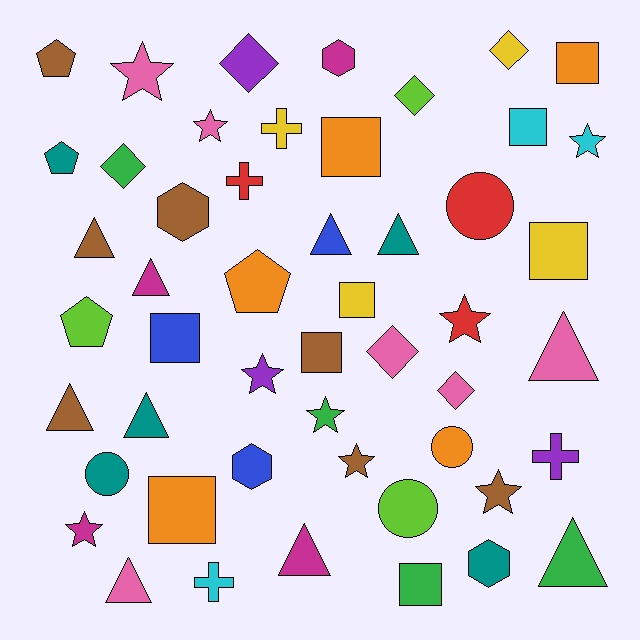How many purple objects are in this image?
There are 3 purple objects.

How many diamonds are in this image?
There are 6 diamonds.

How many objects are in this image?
There are 50 objects.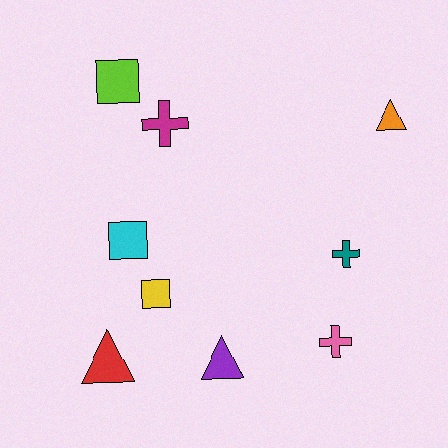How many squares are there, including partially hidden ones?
There are 3 squares.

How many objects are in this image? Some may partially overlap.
There are 9 objects.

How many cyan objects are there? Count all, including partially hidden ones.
There is 1 cyan object.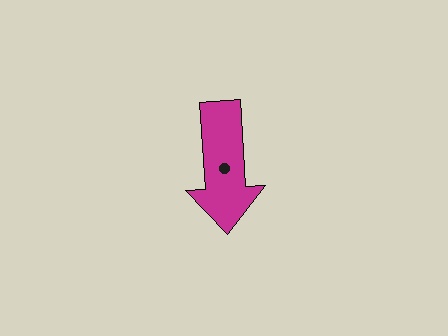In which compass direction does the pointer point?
South.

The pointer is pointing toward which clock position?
Roughly 6 o'clock.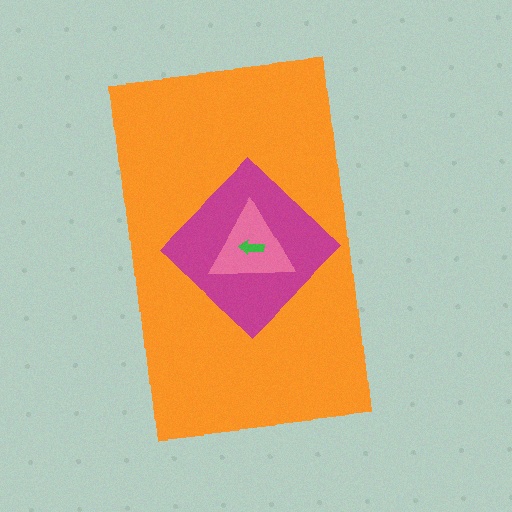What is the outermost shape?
The orange rectangle.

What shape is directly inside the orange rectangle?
The magenta diamond.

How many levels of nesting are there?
4.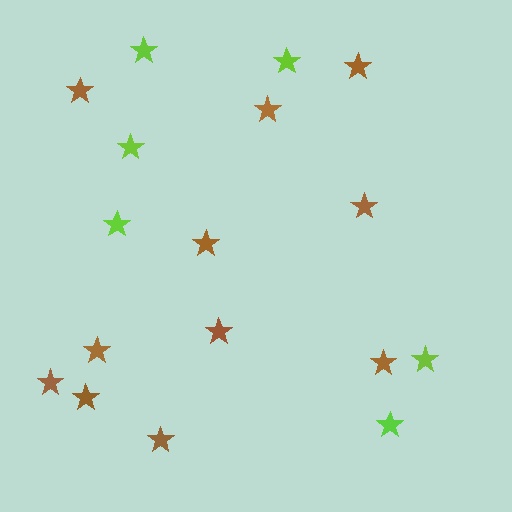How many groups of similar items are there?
There are 2 groups: one group of brown stars (11) and one group of lime stars (6).